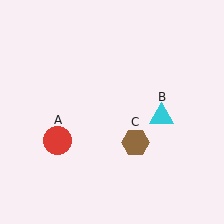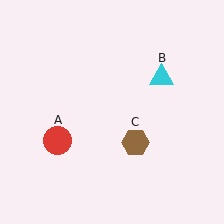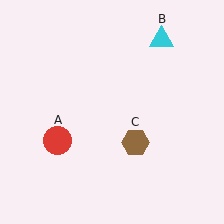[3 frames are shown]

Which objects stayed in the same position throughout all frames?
Red circle (object A) and brown hexagon (object C) remained stationary.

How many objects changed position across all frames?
1 object changed position: cyan triangle (object B).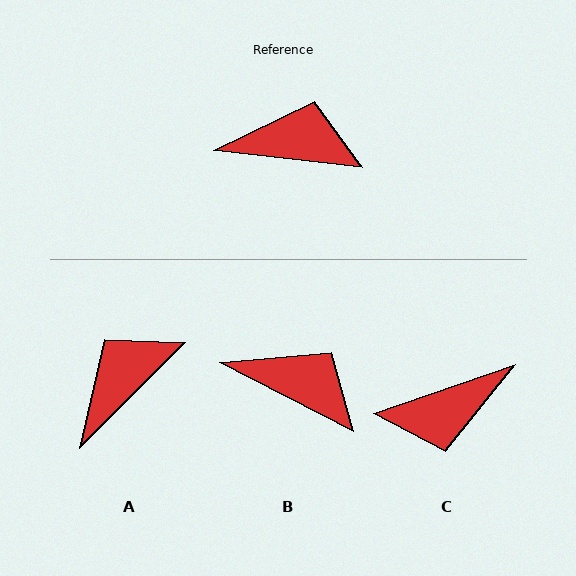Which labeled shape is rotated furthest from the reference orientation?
C, about 154 degrees away.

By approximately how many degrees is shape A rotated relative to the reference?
Approximately 52 degrees counter-clockwise.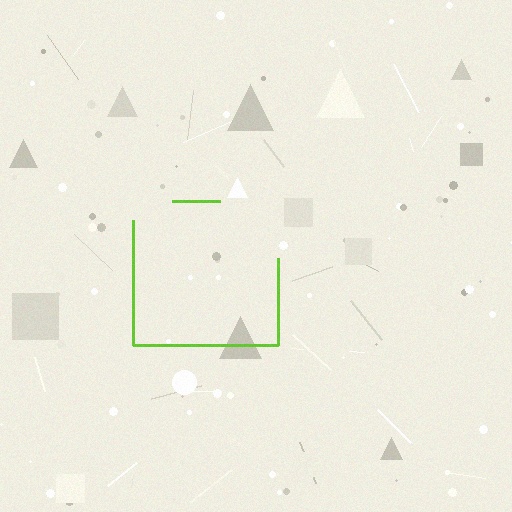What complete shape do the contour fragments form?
The contour fragments form a square.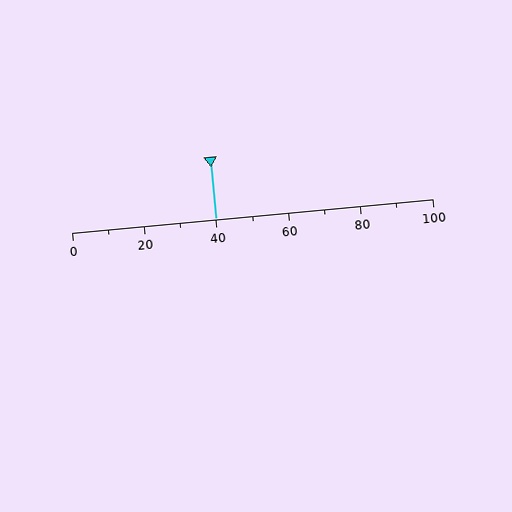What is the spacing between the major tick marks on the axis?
The major ticks are spaced 20 apart.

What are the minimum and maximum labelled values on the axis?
The axis runs from 0 to 100.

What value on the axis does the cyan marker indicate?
The marker indicates approximately 40.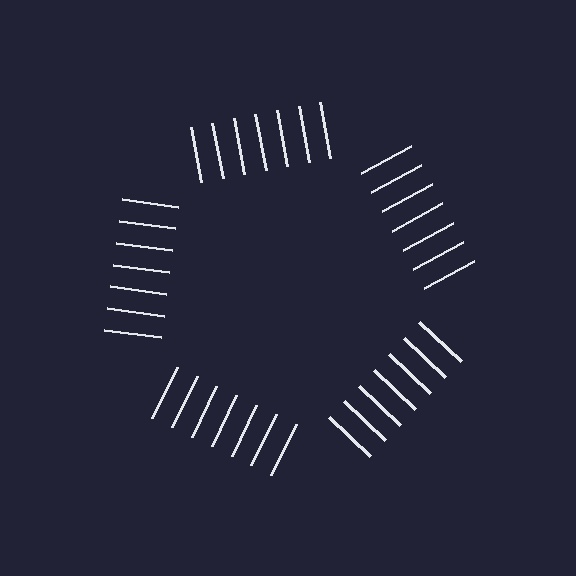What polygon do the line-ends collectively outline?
An illusory pentagon — the line segments terminate on its edges but no continuous stroke is drawn.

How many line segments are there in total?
35 — 7 along each of the 5 edges.